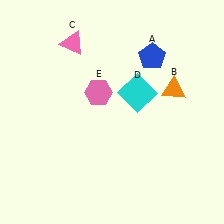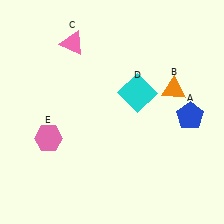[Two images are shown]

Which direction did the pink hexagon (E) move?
The pink hexagon (E) moved left.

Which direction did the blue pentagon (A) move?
The blue pentagon (A) moved down.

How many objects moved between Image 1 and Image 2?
2 objects moved between the two images.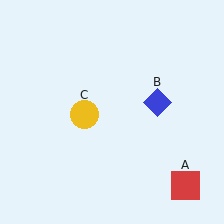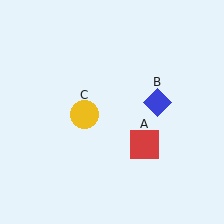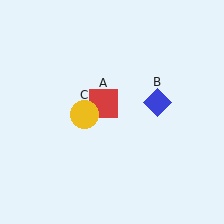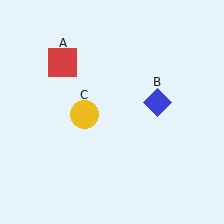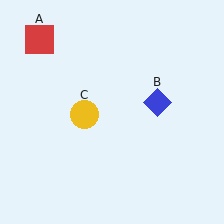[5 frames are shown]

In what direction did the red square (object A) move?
The red square (object A) moved up and to the left.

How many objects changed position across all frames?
1 object changed position: red square (object A).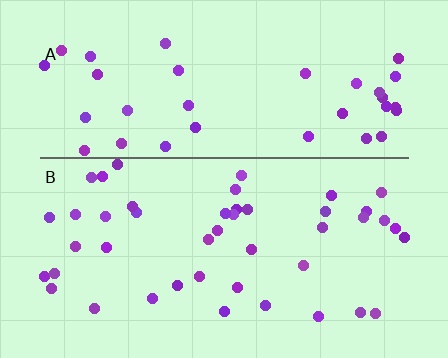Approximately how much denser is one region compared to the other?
Approximately 1.2× — region B over region A.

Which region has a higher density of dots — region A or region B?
B (the bottom).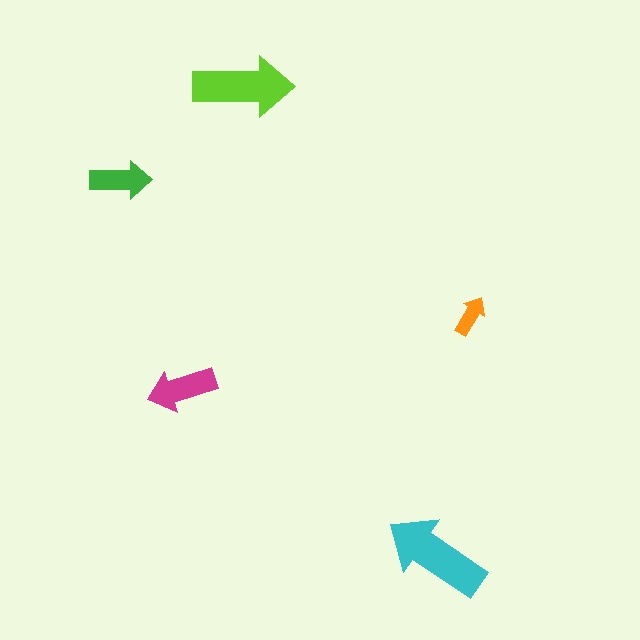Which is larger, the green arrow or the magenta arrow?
The magenta one.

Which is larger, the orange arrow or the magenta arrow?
The magenta one.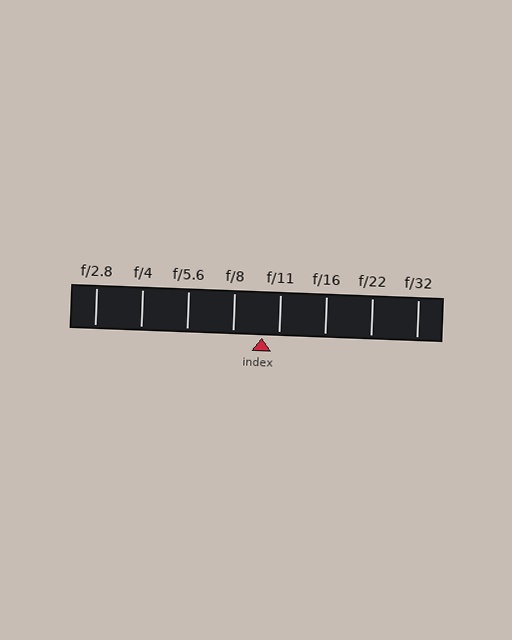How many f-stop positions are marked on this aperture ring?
There are 8 f-stop positions marked.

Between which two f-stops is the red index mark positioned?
The index mark is between f/8 and f/11.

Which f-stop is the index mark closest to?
The index mark is closest to f/11.